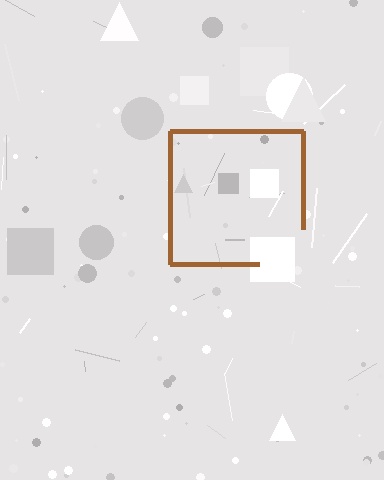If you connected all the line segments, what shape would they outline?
They would outline a square.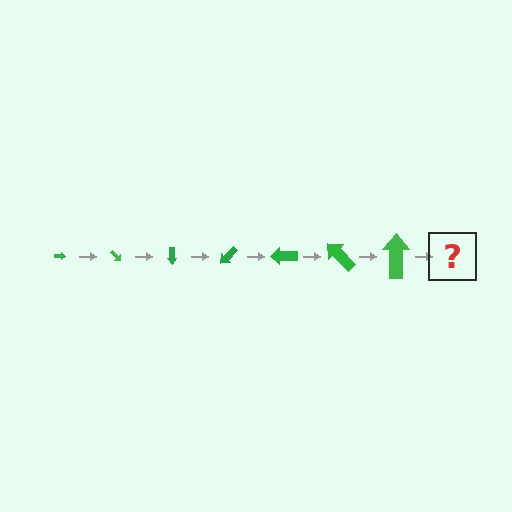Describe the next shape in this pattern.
It should be an arrow, larger than the previous one and rotated 315 degrees from the start.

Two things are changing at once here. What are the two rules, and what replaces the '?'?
The two rules are that the arrow grows larger each step and it rotates 45 degrees each step. The '?' should be an arrow, larger than the previous one and rotated 315 degrees from the start.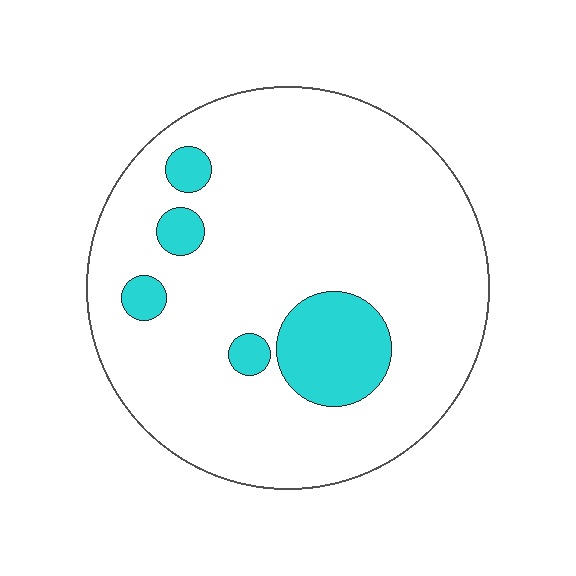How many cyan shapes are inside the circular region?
5.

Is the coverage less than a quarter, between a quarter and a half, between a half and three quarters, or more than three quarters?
Less than a quarter.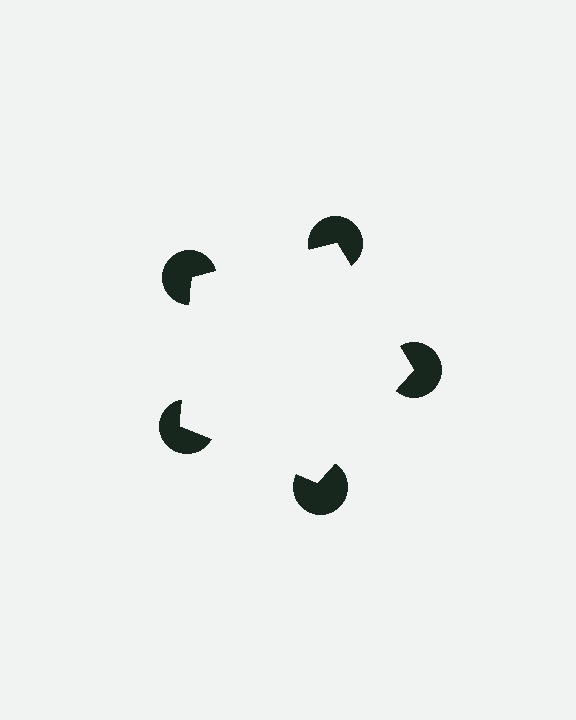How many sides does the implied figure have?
5 sides.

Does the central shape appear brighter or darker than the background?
It typically appears slightly brighter than the background, even though no actual brightness change is drawn.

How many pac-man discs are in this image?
There are 5 — one at each vertex of the illusory pentagon.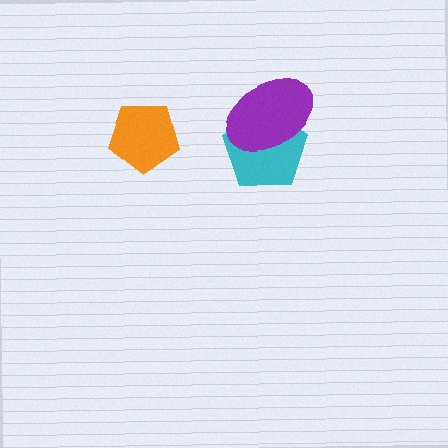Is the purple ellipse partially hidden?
No, no other shape covers it.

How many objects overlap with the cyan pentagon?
1 object overlaps with the cyan pentagon.